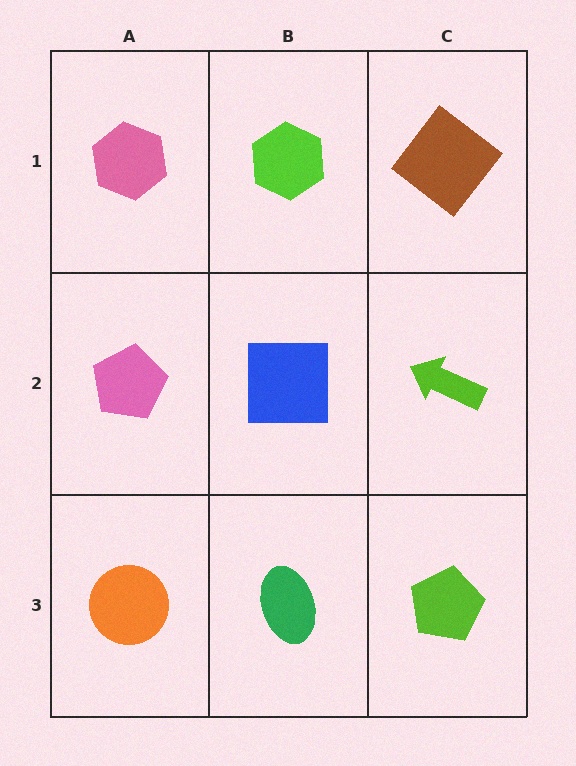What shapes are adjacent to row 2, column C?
A brown diamond (row 1, column C), a lime pentagon (row 3, column C), a blue square (row 2, column B).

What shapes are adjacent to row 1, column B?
A blue square (row 2, column B), a pink hexagon (row 1, column A), a brown diamond (row 1, column C).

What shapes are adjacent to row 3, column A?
A pink pentagon (row 2, column A), a green ellipse (row 3, column B).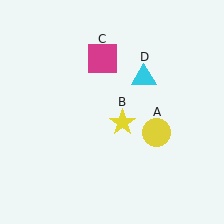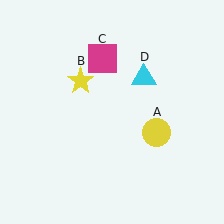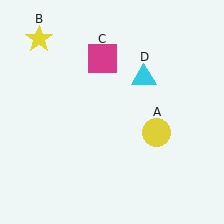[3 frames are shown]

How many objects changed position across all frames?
1 object changed position: yellow star (object B).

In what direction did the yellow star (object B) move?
The yellow star (object B) moved up and to the left.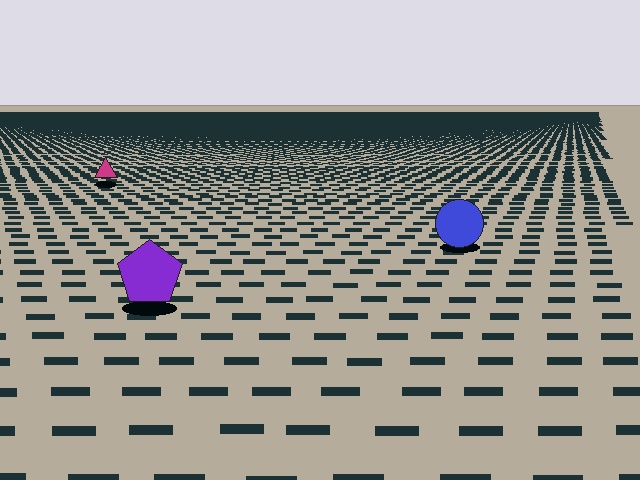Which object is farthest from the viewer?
The magenta triangle is farthest from the viewer. It appears smaller and the ground texture around it is denser.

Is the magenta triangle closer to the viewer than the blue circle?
No. The blue circle is closer — you can tell from the texture gradient: the ground texture is coarser near it.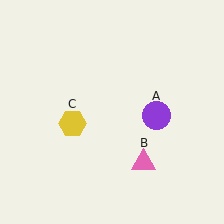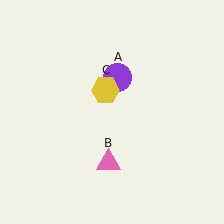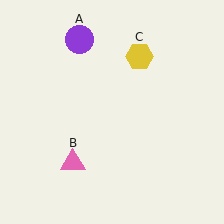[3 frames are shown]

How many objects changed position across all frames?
3 objects changed position: purple circle (object A), pink triangle (object B), yellow hexagon (object C).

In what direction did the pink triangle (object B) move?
The pink triangle (object B) moved left.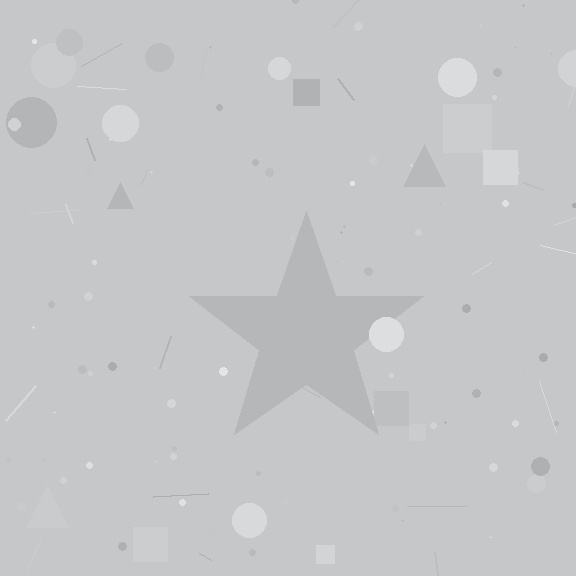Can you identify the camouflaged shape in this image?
The camouflaged shape is a star.